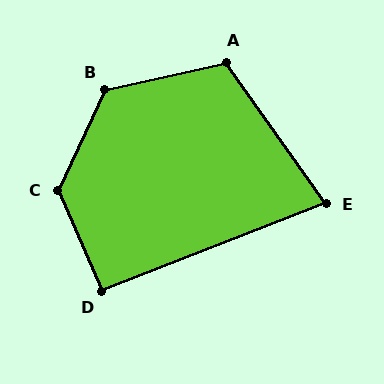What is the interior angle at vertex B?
Approximately 128 degrees (obtuse).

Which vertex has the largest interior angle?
C, at approximately 131 degrees.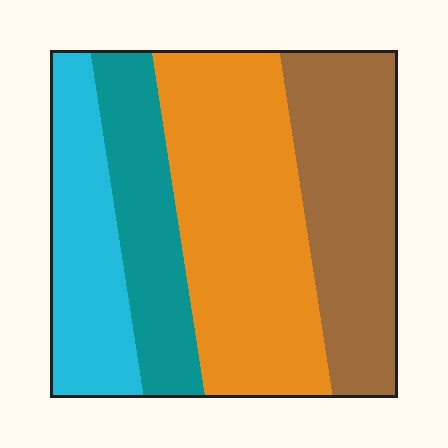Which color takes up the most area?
Orange, at roughly 35%.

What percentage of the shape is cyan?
Cyan takes up between a sixth and a third of the shape.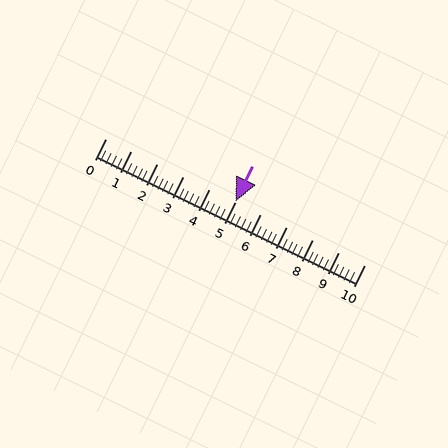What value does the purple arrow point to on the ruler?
The purple arrow points to approximately 5.0.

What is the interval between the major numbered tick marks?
The major tick marks are spaced 1 units apart.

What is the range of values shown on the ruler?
The ruler shows values from 0 to 10.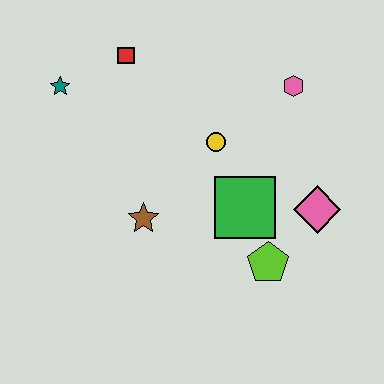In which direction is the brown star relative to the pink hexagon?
The brown star is to the left of the pink hexagon.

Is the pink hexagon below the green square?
No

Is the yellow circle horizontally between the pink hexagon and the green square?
No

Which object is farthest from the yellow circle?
The teal star is farthest from the yellow circle.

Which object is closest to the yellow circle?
The green square is closest to the yellow circle.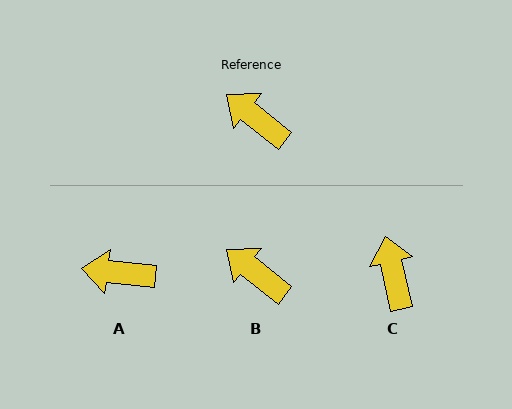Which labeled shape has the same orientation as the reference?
B.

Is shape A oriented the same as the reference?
No, it is off by about 32 degrees.